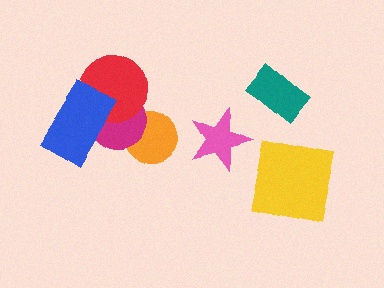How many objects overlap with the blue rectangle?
2 objects overlap with the blue rectangle.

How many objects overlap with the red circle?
2 objects overlap with the red circle.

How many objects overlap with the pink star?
0 objects overlap with the pink star.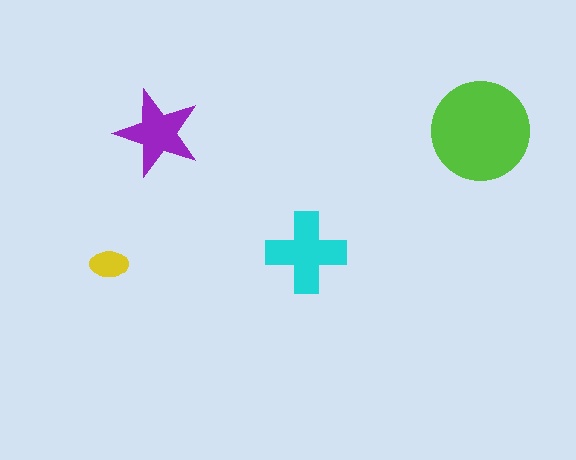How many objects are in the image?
There are 4 objects in the image.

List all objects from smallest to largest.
The yellow ellipse, the purple star, the cyan cross, the lime circle.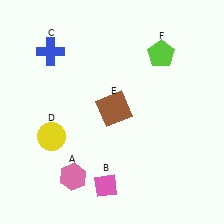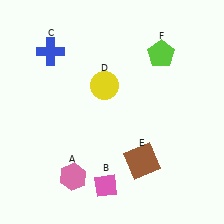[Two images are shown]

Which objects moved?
The objects that moved are: the yellow circle (D), the brown square (E).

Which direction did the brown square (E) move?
The brown square (E) moved down.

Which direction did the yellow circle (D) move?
The yellow circle (D) moved right.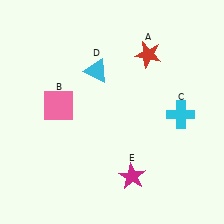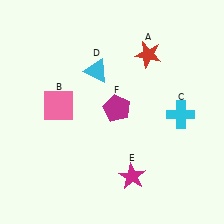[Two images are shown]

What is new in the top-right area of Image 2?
A magenta pentagon (F) was added in the top-right area of Image 2.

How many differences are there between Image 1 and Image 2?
There is 1 difference between the two images.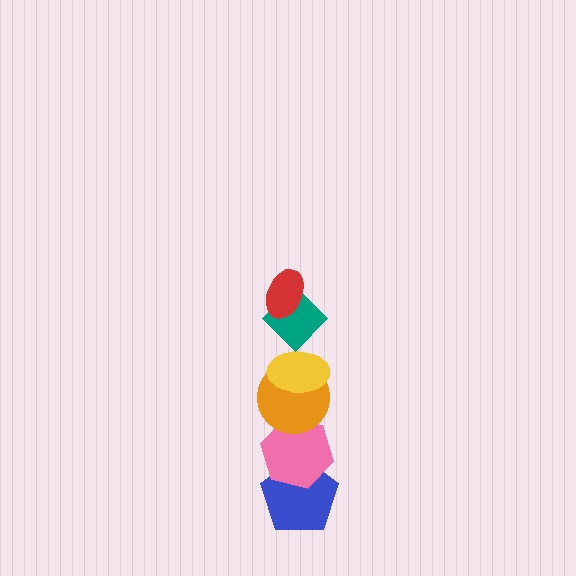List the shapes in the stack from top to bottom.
From top to bottom: the red ellipse, the teal diamond, the yellow ellipse, the orange circle, the pink hexagon, the blue pentagon.